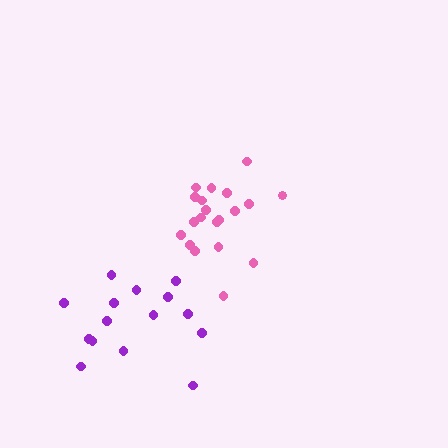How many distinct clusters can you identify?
There are 2 distinct clusters.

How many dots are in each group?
Group 1: 15 dots, Group 2: 20 dots (35 total).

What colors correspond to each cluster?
The clusters are colored: purple, pink.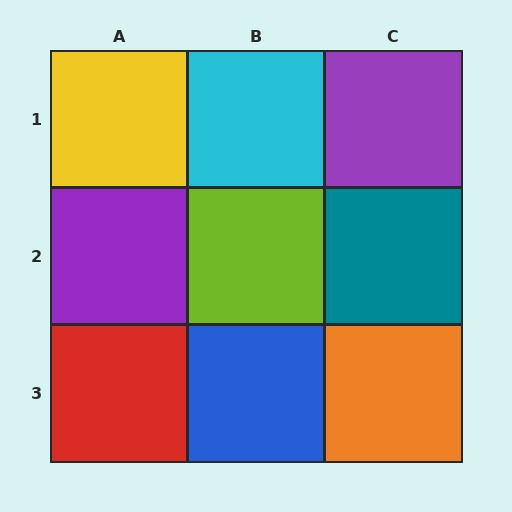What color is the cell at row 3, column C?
Orange.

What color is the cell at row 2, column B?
Lime.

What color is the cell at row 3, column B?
Blue.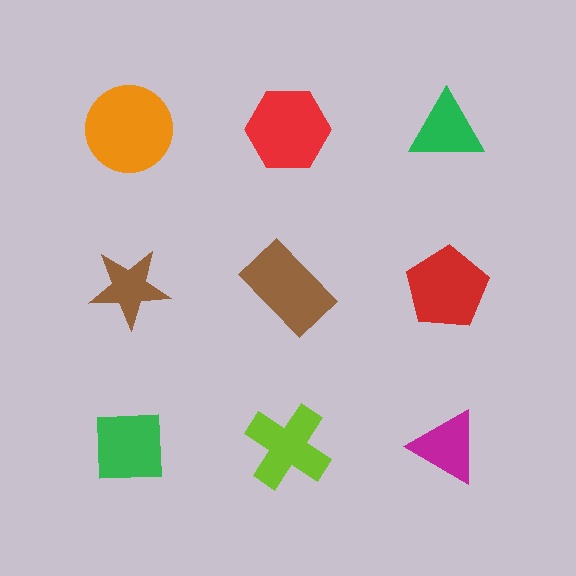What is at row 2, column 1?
A brown star.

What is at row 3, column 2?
A lime cross.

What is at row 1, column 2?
A red hexagon.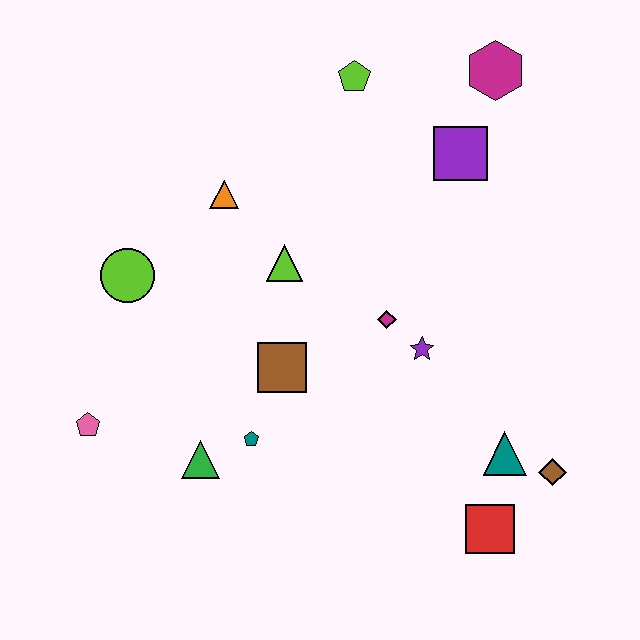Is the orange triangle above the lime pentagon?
No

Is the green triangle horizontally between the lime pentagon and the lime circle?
Yes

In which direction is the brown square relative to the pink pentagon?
The brown square is to the right of the pink pentagon.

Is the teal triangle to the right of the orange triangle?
Yes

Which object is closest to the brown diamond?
The teal triangle is closest to the brown diamond.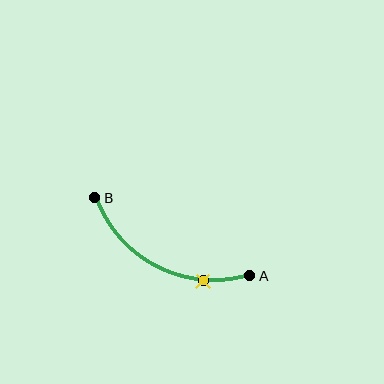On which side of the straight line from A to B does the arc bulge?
The arc bulges below the straight line connecting A and B.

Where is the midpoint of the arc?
The arc midpoint is the point on the curve farthest from the straight line joining A and B. It sits below that line.